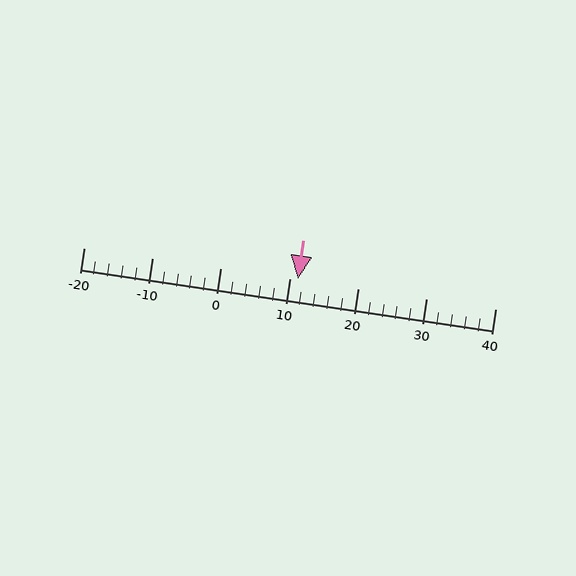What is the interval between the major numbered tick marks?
The major tick marks are spaced 10 units apart.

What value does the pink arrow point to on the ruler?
The pink arrow points to approximately 11.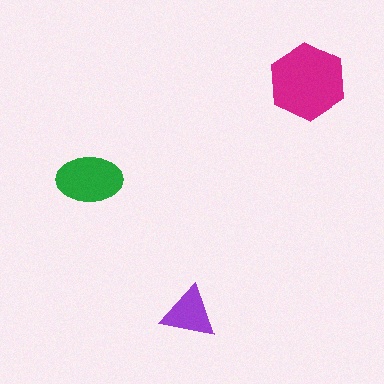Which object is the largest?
The magenta hexagon.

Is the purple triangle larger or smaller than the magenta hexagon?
Smaller.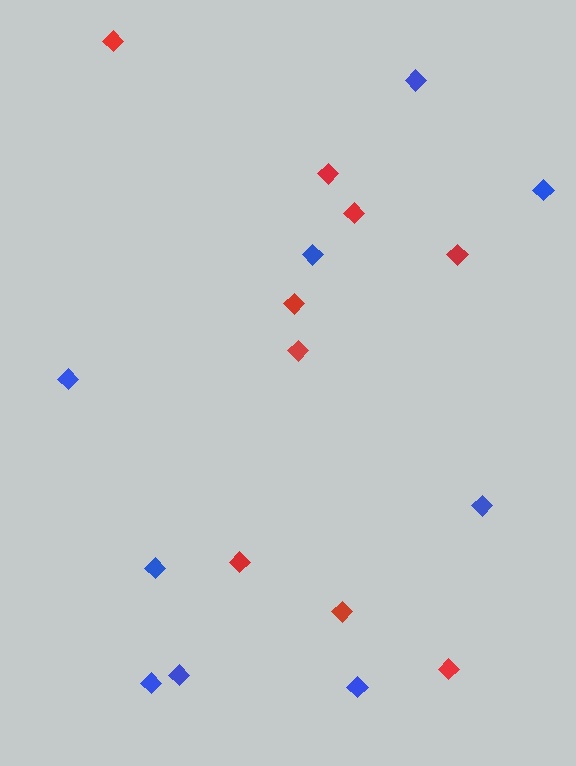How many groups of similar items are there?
There are 2 groups: one group of red diamonds (9) and one group of blue diamonds (9).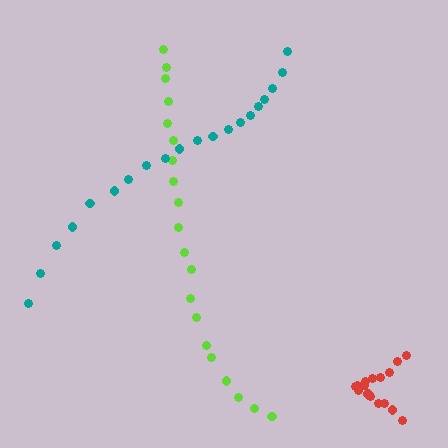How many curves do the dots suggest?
There are 3 distinct paths.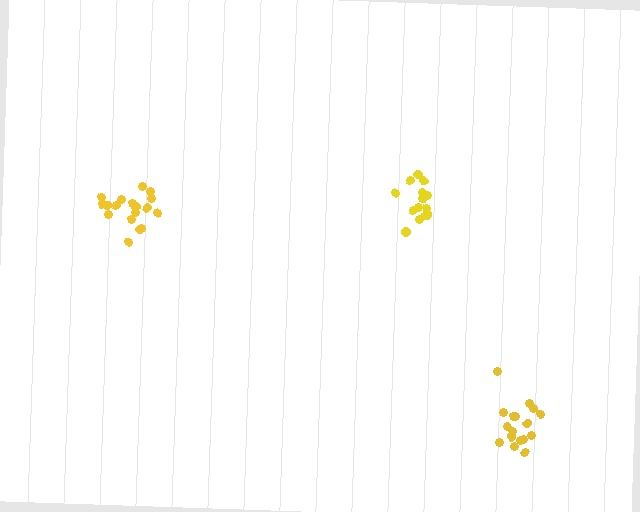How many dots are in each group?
Group 1: 15 dots, Group 2: 18 dots, Group 3: 18 dots (51 total).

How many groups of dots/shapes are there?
There are 3 groups.